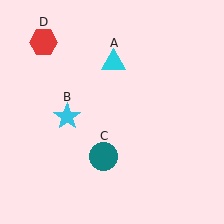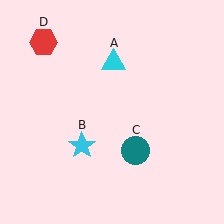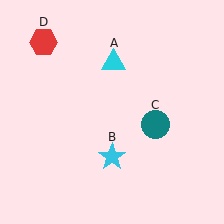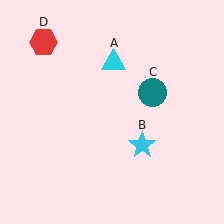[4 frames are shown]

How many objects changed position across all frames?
2 objects changed position: cyan star (object B), teal circle (object C).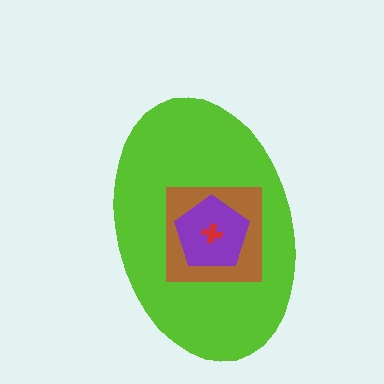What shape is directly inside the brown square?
The purple pentagon.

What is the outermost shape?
The lime ellipse.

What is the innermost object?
The red cross.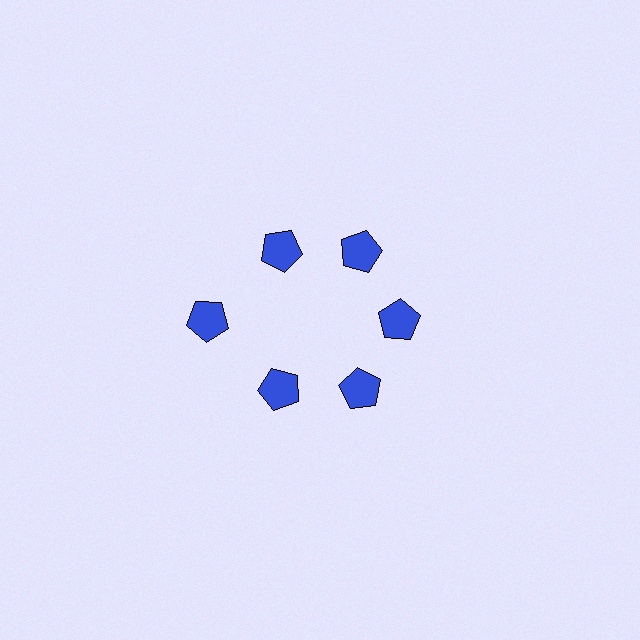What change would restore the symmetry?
The symmetry would be restored by moving it inward, back onto the ring so that all 6 pentagons sit at equal angles and equal distance from the center.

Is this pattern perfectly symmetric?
No. The 6 blue pentagons are arranged in a ring, but one element near the 9 o'clock position is pushed outward from the center, breaking the 6-fold rotational symmetry.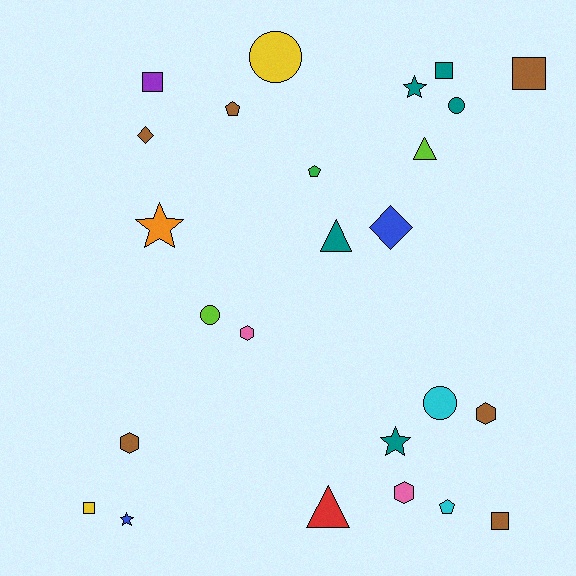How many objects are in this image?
There are 25 objects.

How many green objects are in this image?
There is 1 green object.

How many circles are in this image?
There are 4 circles.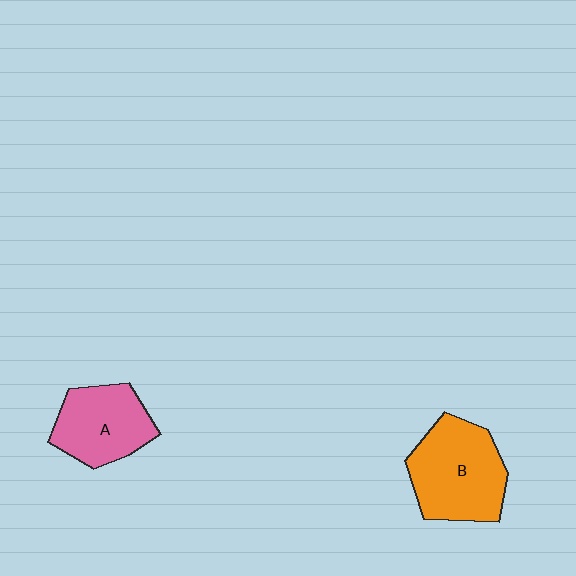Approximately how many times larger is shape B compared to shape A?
Approximately 1.3 times.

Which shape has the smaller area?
Shape A (pink).